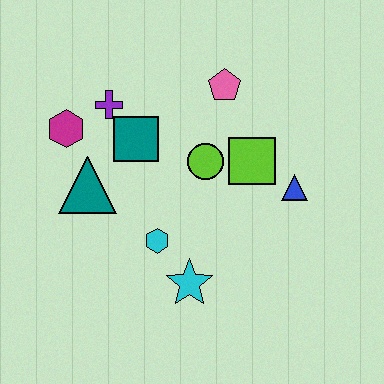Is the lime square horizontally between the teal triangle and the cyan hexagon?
No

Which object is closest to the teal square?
The purple cross is closest to the teal square.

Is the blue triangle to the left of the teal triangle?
No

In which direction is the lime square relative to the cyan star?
The lime square is above the cyan star.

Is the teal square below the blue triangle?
No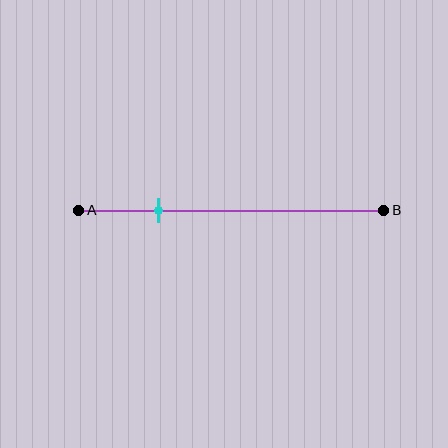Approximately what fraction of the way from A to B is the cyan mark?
The cyan mark is approximately 25% of the way from A to B.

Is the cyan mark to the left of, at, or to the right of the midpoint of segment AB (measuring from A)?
The cyan mark is to the left of the midpoint of segment AB.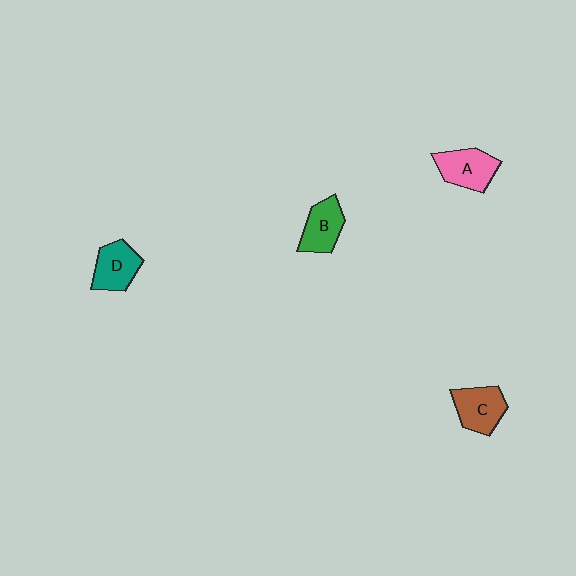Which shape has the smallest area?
Shape B (green).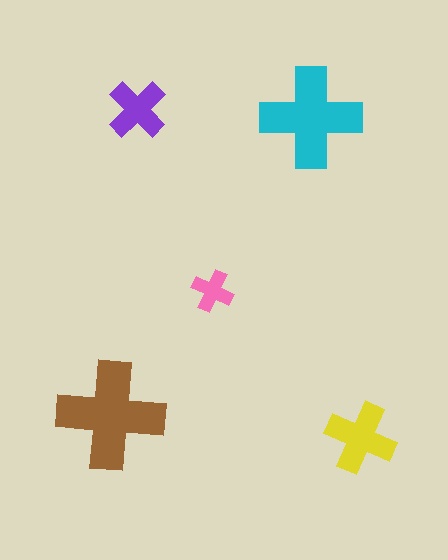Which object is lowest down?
The yellow cross is bottommost.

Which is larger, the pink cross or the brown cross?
The brown one.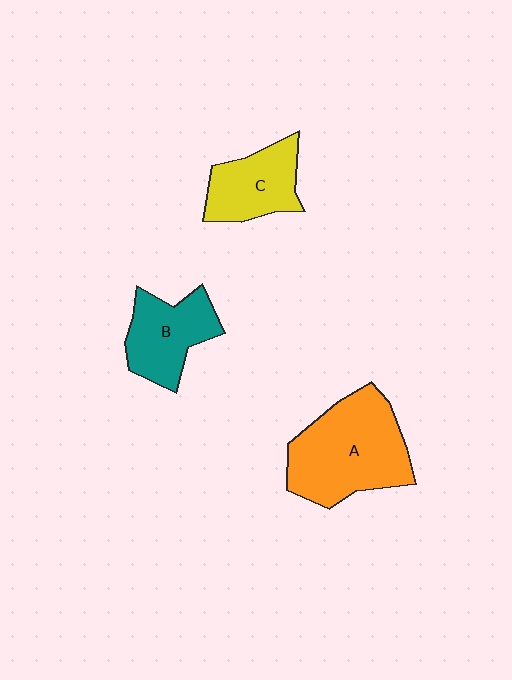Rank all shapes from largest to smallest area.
From largest to smallest: A (orange), B (teal), C (yellow).